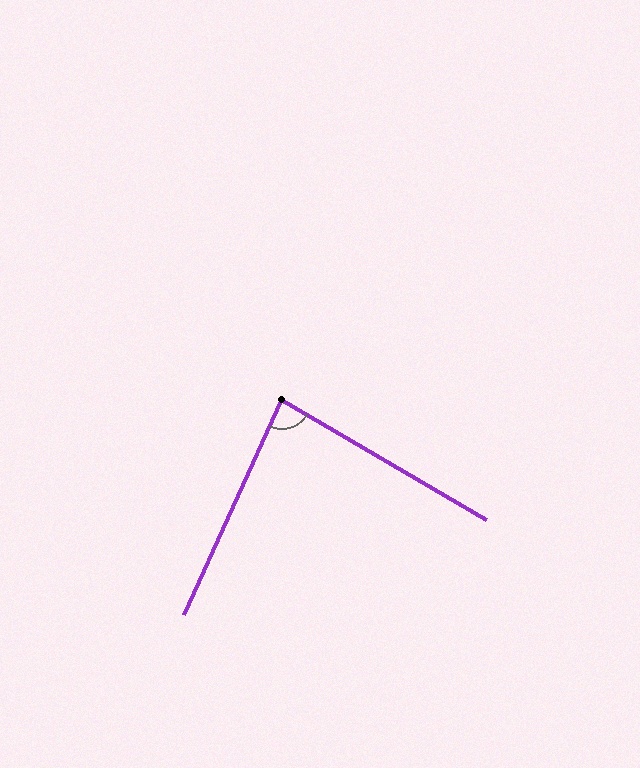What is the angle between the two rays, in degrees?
Approximately 84 degrees.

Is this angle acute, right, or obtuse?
It is acute.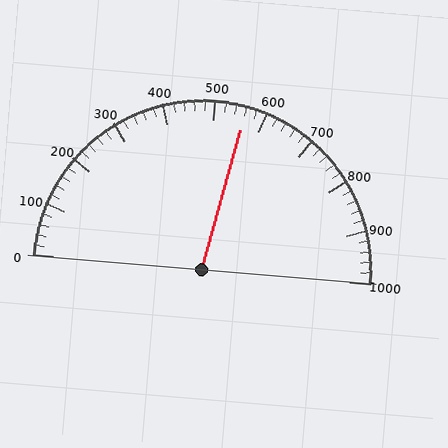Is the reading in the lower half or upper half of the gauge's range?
The reading is in the upper half of the range (0 to 1000).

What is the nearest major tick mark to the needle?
The nearest major tick mark is 600.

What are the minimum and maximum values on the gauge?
The gauge ranges from 0 to 1000.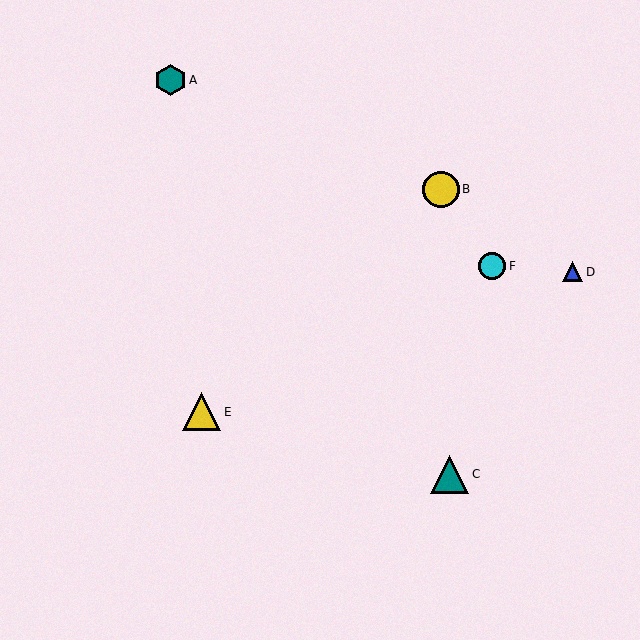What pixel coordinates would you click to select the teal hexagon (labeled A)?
Click at (170, 80) to select the teal hexagon A.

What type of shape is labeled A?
Shape A is a teal hexagon.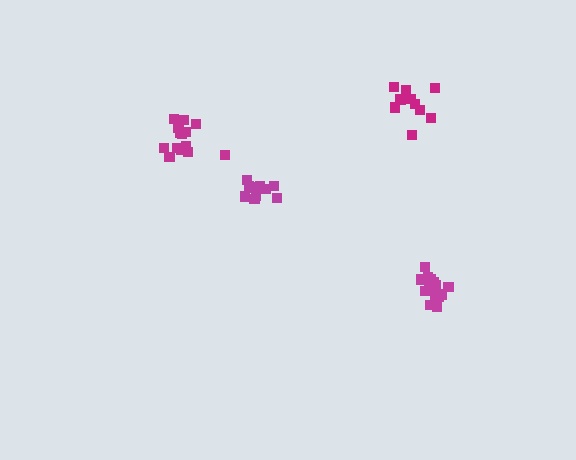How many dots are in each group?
Group 1: 11 dots, Group 2: 12 dots, Group 3: 14 dots, Group 4: 17 dots (54 total).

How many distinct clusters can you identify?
There are 4 distinct clusters.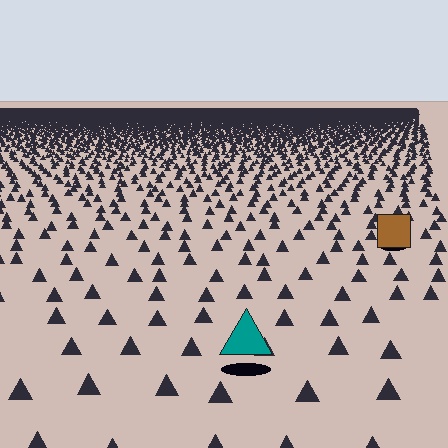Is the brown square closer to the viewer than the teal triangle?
No. The teal triangle is closer — you can tell from the texture gradient: the ground texture is coarser near it.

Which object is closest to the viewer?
The teal triangle is closest. The texture marks near it are larger and more spread out.